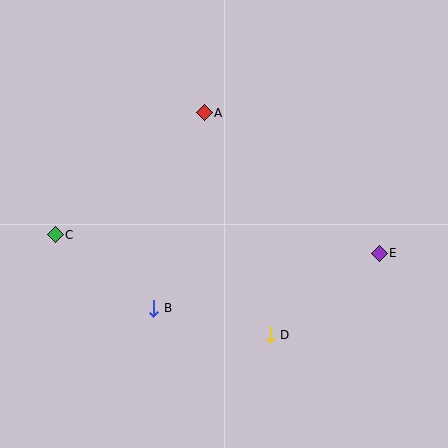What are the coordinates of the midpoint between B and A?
The midpoint between B and A is at (179, 211).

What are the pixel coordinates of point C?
Point C is at (55, 235).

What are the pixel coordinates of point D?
Point D is at (270, 335).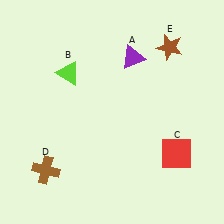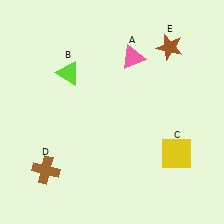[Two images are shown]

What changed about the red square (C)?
In Image 1, C is red. In Image 2, it changed to yellow.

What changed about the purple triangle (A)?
In Image 1, A is purple. In Image 2, it changed to pink.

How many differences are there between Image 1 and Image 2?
There are 2 differences between the two images.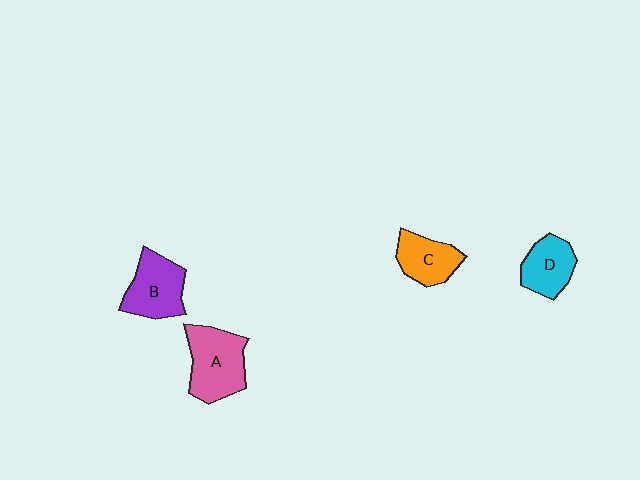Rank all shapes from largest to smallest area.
From largest to smallest: A (pink), B (purple), C (orange), D (cyan).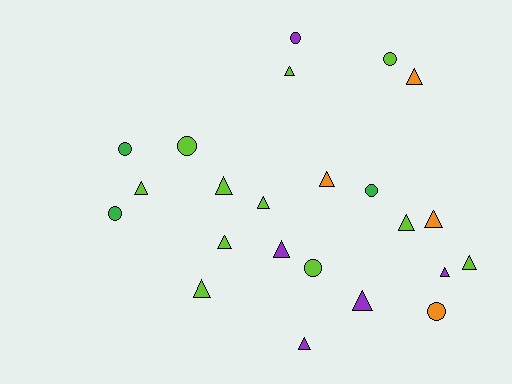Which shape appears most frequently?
Triangle, with 15 objects.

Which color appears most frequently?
Lime, with 11 objects.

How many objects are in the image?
There are 23 objects.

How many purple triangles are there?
There are 4 purple triangles.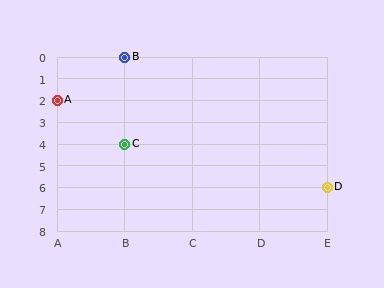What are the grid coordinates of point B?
Point B is at grid coordinates (B, 0).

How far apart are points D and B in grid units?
Points D and B are 3 columns and 6 rows apart (about 6.7 grid units diagonally).